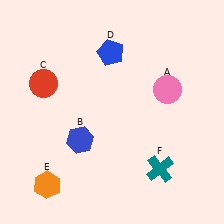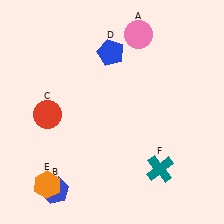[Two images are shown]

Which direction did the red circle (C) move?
The red circle (C) moved down.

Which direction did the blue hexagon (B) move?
The blue hexagon (B) moved down.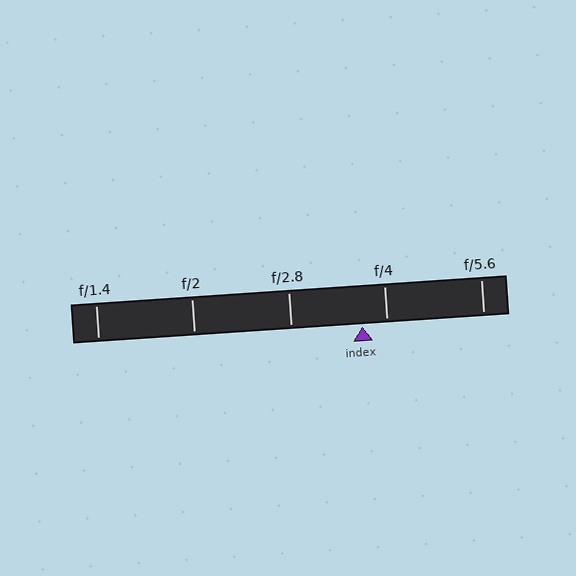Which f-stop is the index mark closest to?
The index mark is closest to f/4.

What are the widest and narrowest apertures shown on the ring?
The widest aperture shown is f/1.4 and the narrowest is f/5.6.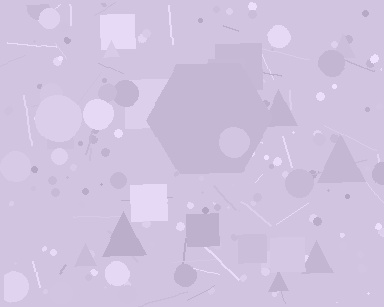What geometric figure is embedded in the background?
A hexagon is embedded in the background.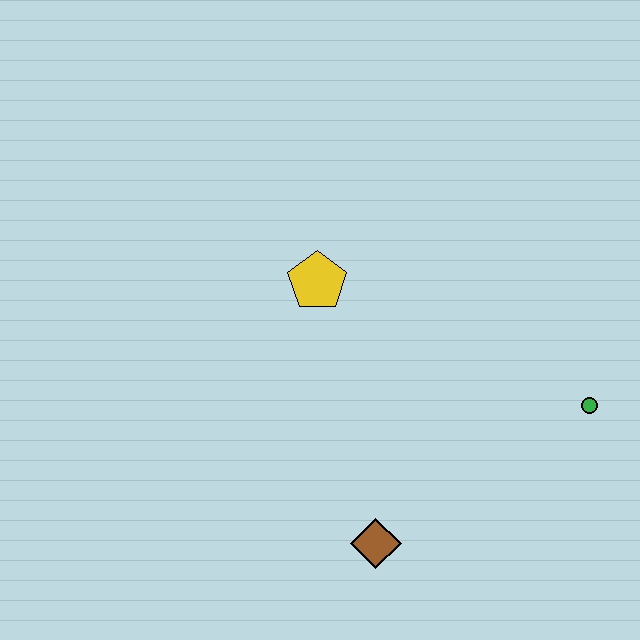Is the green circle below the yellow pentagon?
Yes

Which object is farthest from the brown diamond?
The yellow pentagon is farthest from the brown diamond.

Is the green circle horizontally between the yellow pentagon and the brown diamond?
No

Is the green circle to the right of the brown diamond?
Yes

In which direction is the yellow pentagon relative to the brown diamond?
The yellow pentagon is above the brown diamond.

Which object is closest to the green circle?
The brown diamond is closest to the green circle.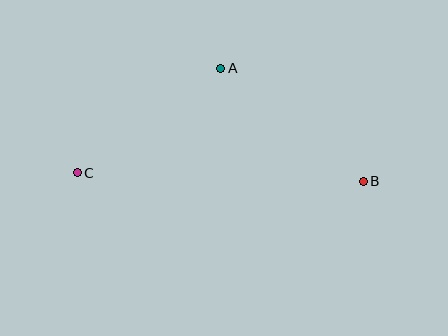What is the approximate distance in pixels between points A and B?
The distance between A and B is approximately 182 pixels.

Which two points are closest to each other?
Points A and C are closest to each other.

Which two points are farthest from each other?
Points B and C are farthest from each other.